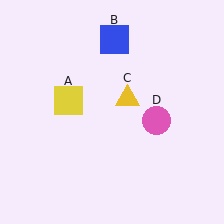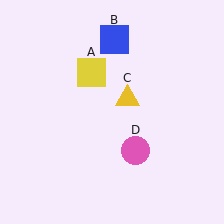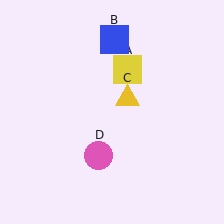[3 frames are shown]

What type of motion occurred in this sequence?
The yellow square (object A), pink circle (object D) rotated clockwise around the center of the scene.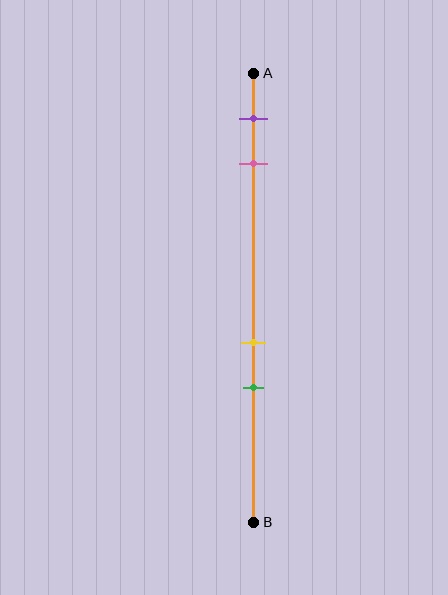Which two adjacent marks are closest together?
The yellow and green marks are the closest adjacent pair.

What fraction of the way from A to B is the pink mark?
The pink mark is approximately 20% (0.2) of the way from A to B.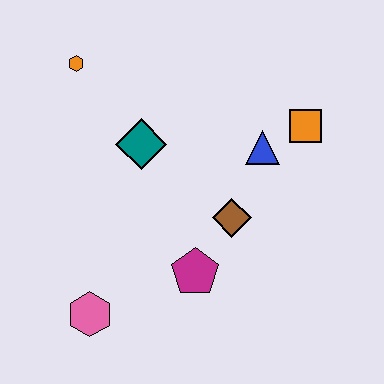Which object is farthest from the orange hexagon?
The pink hexagon is farthest from the orange hexagon.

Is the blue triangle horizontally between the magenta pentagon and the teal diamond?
No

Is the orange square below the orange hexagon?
Yes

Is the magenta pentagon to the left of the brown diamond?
Yes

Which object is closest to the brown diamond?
The magenta pentagon is closest to the brown diamond.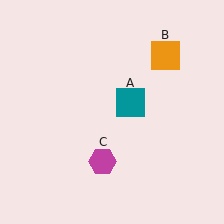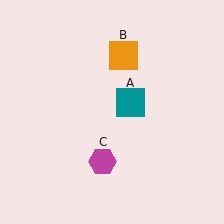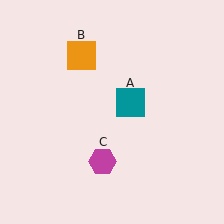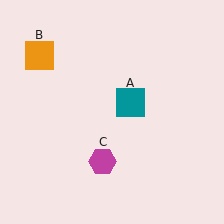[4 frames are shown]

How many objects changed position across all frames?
1 object changed position: orange square (object B).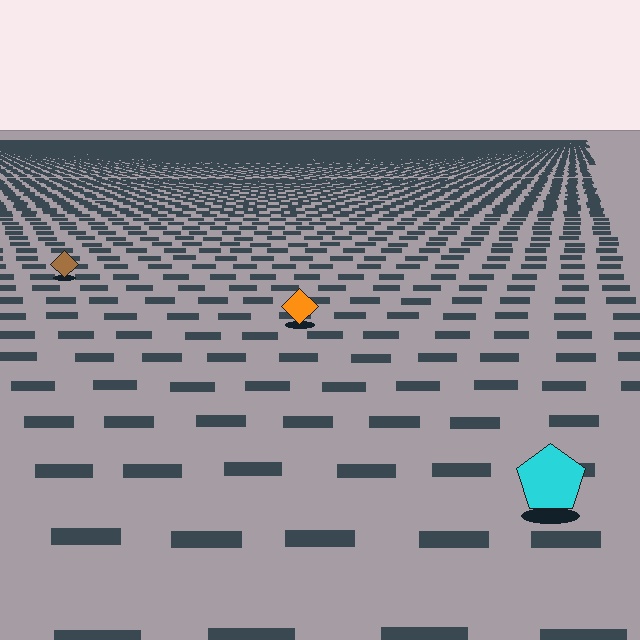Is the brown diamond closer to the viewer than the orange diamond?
No. The orange diamond is closer — you can tell from the texture gradient: the ground texture is coarser near it.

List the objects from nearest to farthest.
From nearest to farthest: the cyan pentagon, the orange diamond, the brown diamond.